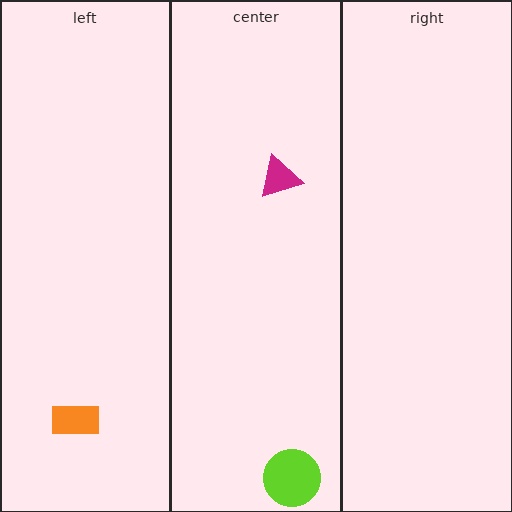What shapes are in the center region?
The magenta triangle, the lime circle.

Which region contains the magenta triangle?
The center region.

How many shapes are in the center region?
2.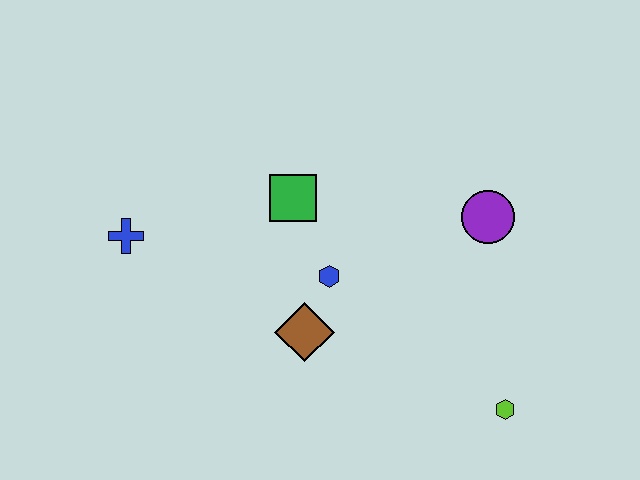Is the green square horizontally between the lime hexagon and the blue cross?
Yes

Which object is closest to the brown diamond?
The blue hexagon is closest to the brown diamond.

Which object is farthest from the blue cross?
The lime hexagon is farthest from the blue cross.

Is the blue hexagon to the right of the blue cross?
Yes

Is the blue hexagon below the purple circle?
Yes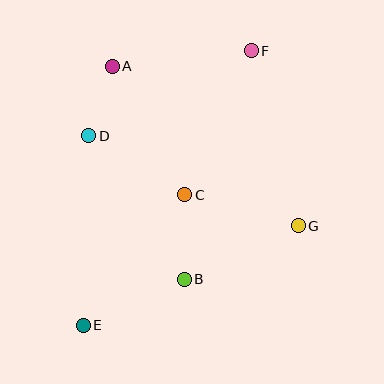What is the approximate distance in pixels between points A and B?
The distance between A and B is approximately 225 pixels.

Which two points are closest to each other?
Points A and D are closest to each other.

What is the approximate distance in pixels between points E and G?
The distance between E and G is approximately 237 pixels.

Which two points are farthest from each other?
Points E and F are farthest from each other.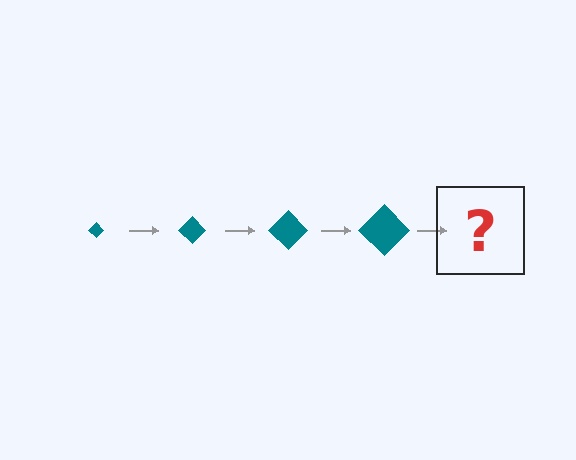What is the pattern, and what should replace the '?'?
The pattern is that the diamond gets progressively larger each step. The '?' should be a teal diamond, larger than the previous one.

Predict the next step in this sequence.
The next step is a teal diamond, larger than the previous one.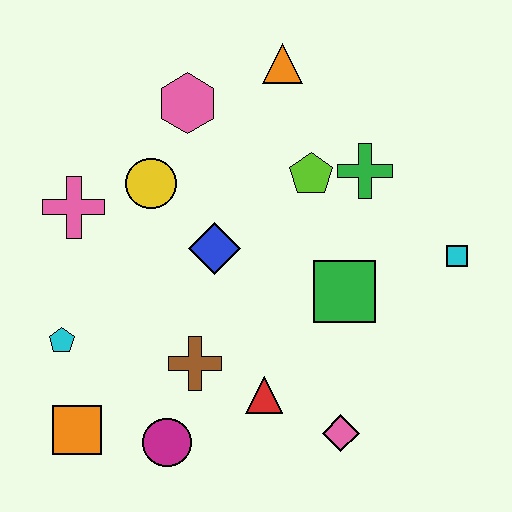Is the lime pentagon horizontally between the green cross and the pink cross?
Yes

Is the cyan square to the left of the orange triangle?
No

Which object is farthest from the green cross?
The orange square is farthest from the green cross.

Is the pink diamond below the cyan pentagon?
Yes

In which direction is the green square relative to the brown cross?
The green square is to the right of the brown cross.